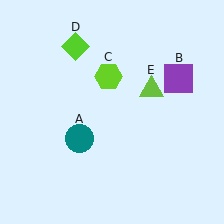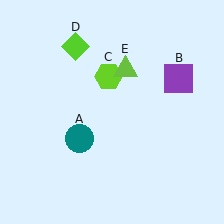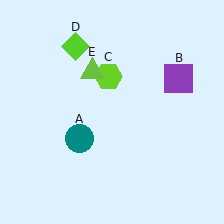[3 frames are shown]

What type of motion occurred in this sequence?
The lime triangle (object E) rotated counterclockwise around the center of the scene.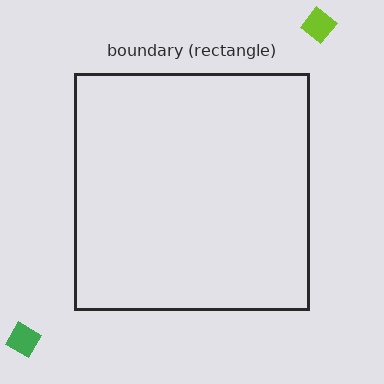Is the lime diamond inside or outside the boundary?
Outside.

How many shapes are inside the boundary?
0 inside, 2 outside.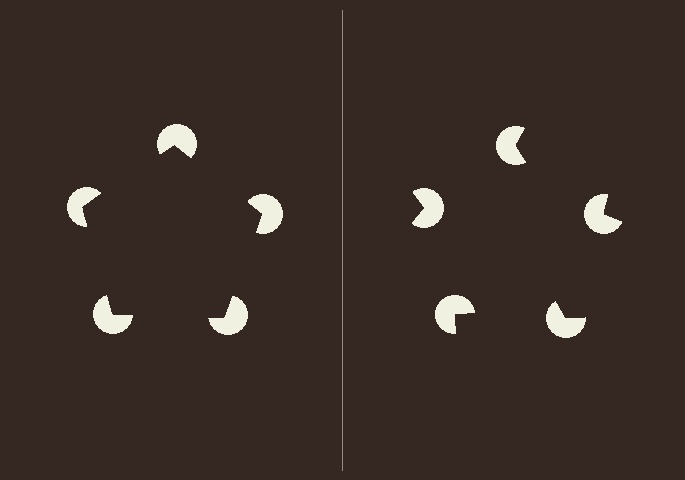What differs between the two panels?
The pac-man discs are positioned identically on both sides; only the wedge orientations differ. On the left they align to a pentagon; on the right they are misaligned.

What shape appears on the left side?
An illusory pentagon.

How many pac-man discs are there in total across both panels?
10 — 5 on each side.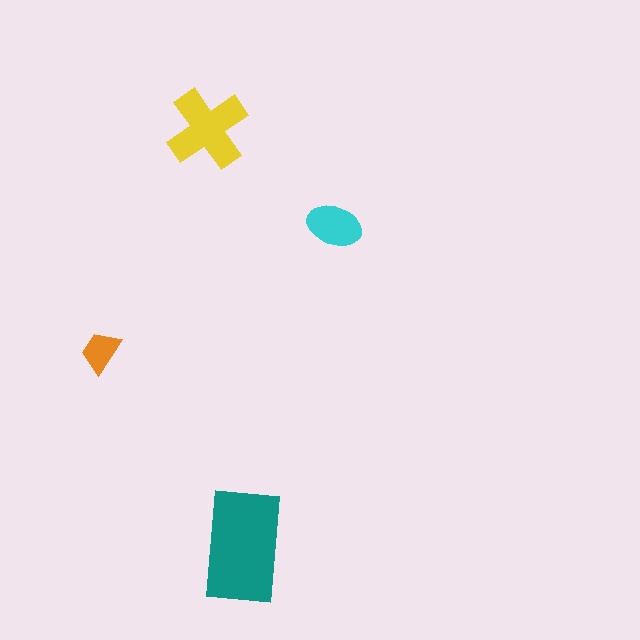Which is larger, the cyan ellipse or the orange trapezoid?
The cyan ellipse.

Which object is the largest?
The teal rectangle.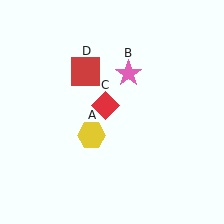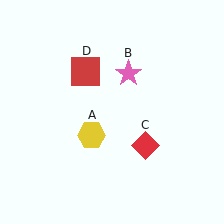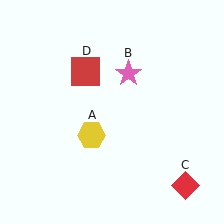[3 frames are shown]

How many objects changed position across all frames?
1 object changed position: red diamond (object C).